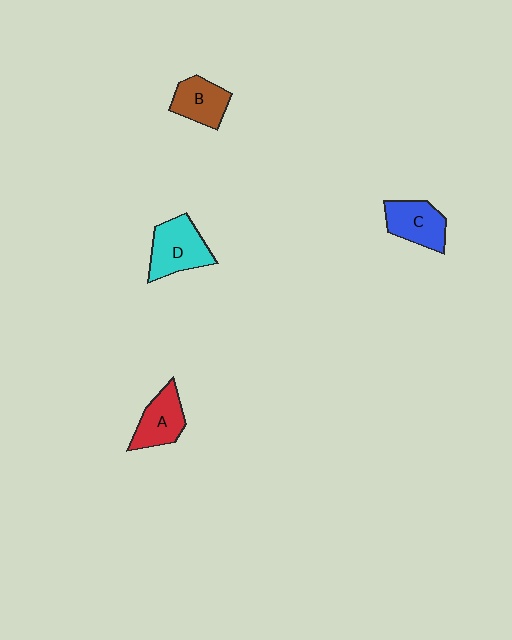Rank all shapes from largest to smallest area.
From largest to smallest: D (cyan), C (blue), A (red), B (brown).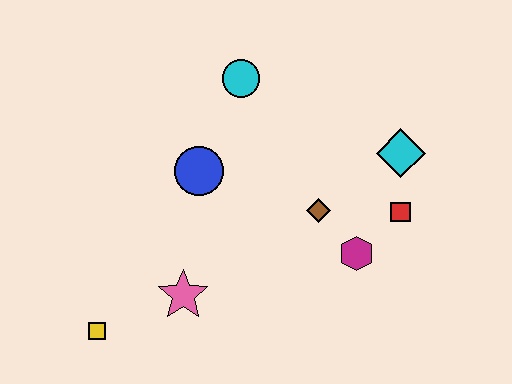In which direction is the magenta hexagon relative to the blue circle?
The magenta hexagon is to the right of the blue circle.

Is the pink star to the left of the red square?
Yes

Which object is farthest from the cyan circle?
The yellow square is farthest from the cyan circle.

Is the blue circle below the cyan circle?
Yes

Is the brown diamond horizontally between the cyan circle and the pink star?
No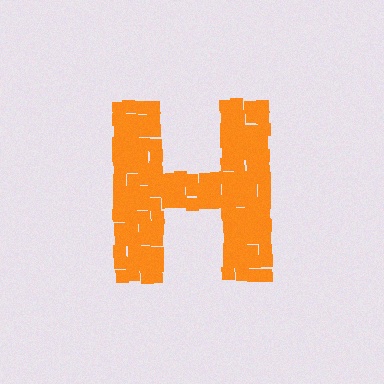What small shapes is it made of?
It is made of small squares.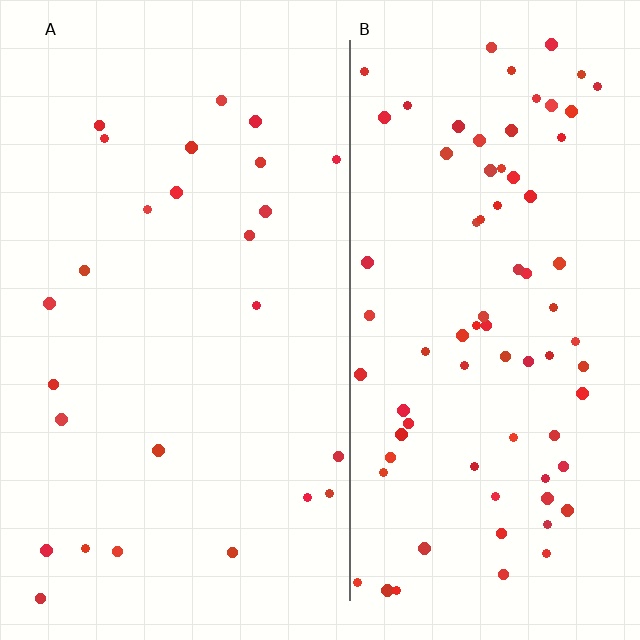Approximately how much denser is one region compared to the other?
Approximately 3.1× — region B over region A.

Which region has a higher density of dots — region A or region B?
B (the right).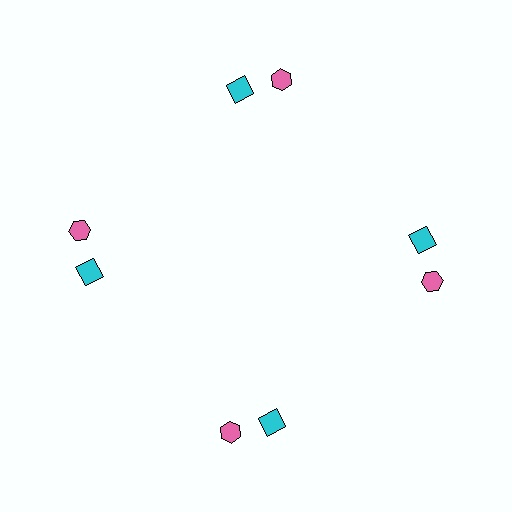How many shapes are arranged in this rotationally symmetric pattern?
There are 8 shapes, arranged in 4 groups of 2.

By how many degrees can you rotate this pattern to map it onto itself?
The pattern maps onto itself every 90 degrees of rotation.